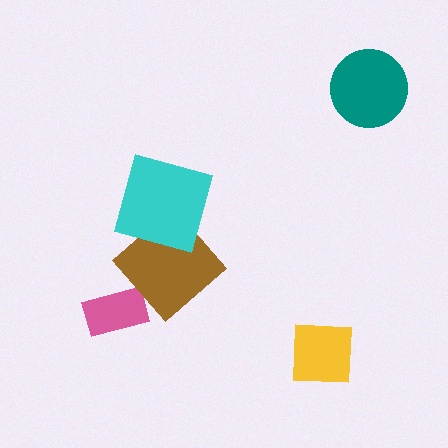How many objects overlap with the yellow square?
0 objects overlap with the yellow square.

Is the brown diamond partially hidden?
Yes, it is partially covered by another shape.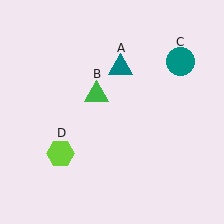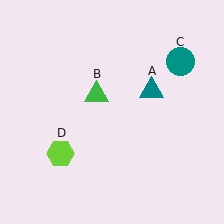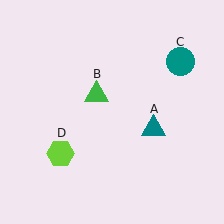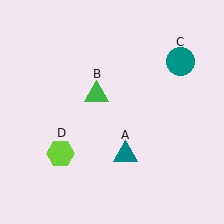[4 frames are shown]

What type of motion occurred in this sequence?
The teal triangle (object A) rotated clockwise around the center of the scene.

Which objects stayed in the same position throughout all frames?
Green triangle (object B) and teal circle (object C) and lime hexagon (object D) remained stationary.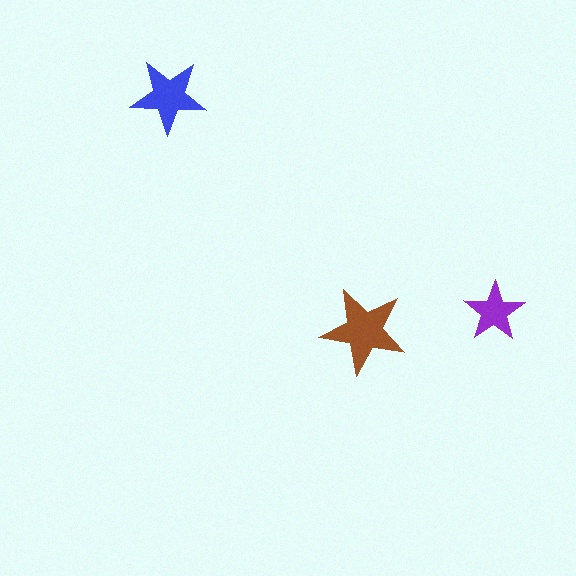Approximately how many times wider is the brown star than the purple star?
About 1.5 times wider.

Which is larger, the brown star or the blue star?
The brown one.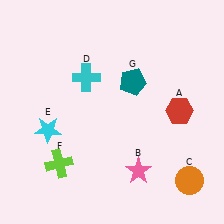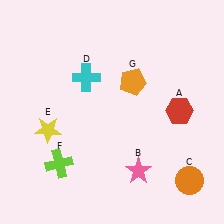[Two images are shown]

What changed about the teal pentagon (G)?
In Image 1, G is teal. In Image 2, it changed to orange.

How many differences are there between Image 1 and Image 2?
There are 2 differences between the two images.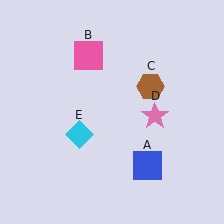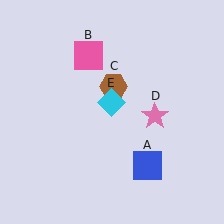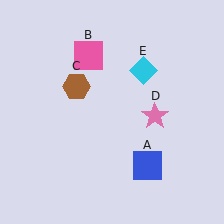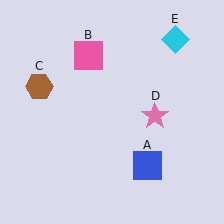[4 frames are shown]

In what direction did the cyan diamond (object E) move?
The cyan diamond (object E) moved up and to the right.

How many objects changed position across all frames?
2 objects changed position: brown hexagon (object C), cyan diamond (object E).